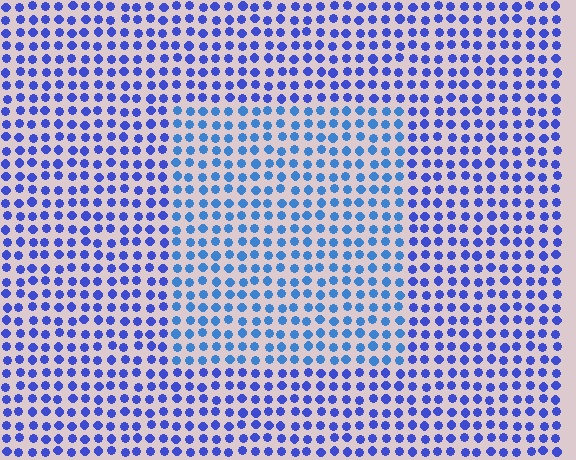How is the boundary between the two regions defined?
The boundary is defined purely by a slight shift in hue (about 23 degrees). Spacing, size, and orientation are identical on both sides.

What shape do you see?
I see a rectangle.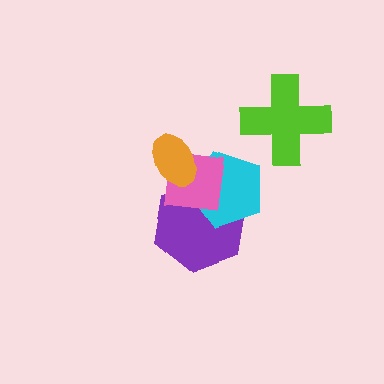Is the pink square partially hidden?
Yes, it is partially covered by another shape.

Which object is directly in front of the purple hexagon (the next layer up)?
The cyan pentagon is directly in front of the purple hexagon.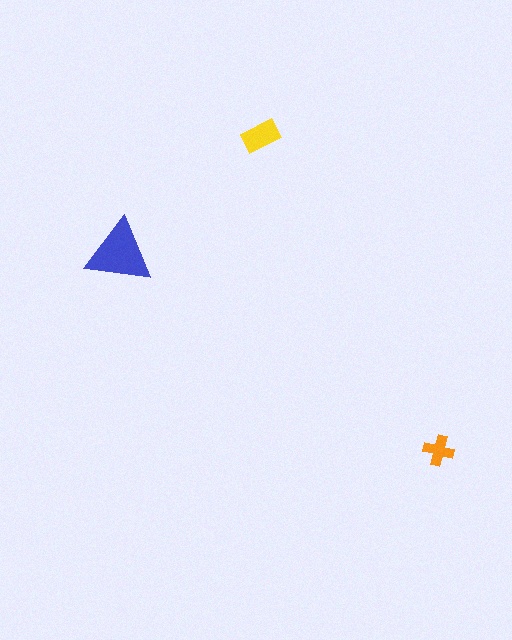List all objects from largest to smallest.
The blue triangle, the yellow rectangle, the orange cross.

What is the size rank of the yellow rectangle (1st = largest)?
2nd.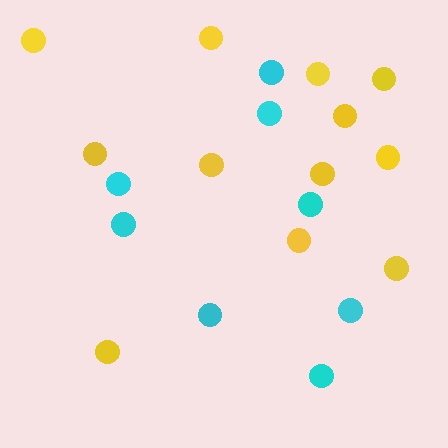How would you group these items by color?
There are 2 groups: one group of yellow circles (12) and one group of cyan circles (8).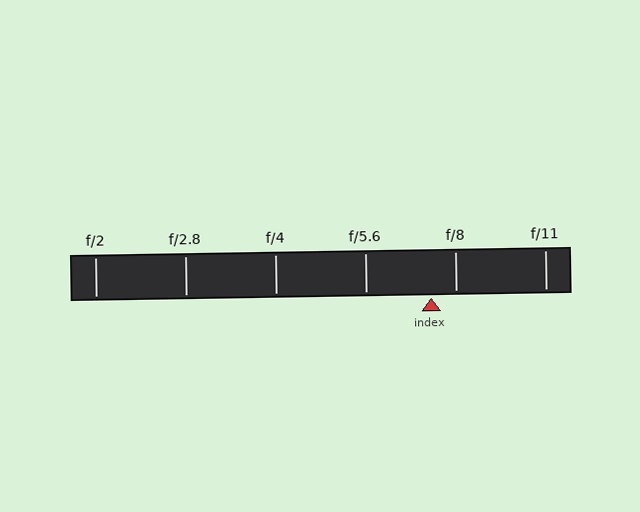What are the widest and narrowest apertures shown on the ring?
The widest aperture shown is f/2 and the narrowest is f/11.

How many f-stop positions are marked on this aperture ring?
There are 6 f-stop positions marked.